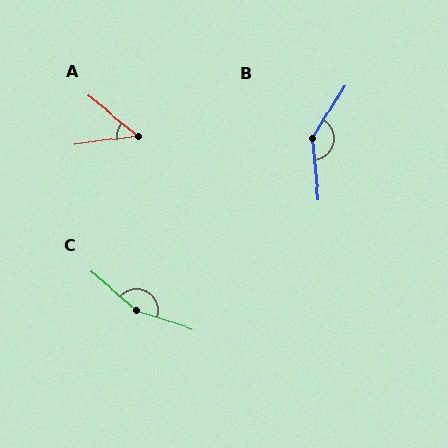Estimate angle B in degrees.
Approximately 143 degrees.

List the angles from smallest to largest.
A (46°), B (143°), C (157°).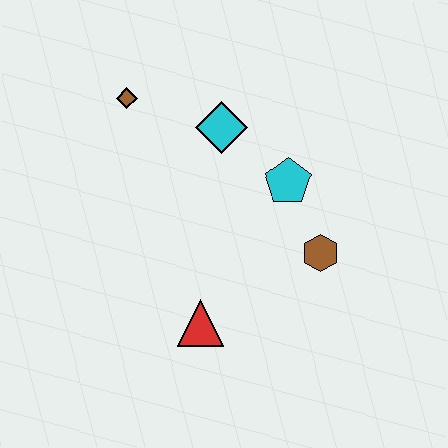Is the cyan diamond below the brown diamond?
Yes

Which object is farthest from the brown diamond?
The brown hexagon is farthest from the brown diamond.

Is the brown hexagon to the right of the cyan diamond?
Yes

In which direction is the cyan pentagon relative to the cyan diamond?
The cyan pentagon is to the right of the cyan diamond.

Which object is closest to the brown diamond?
The cyan diamond is closest to the brown diamond.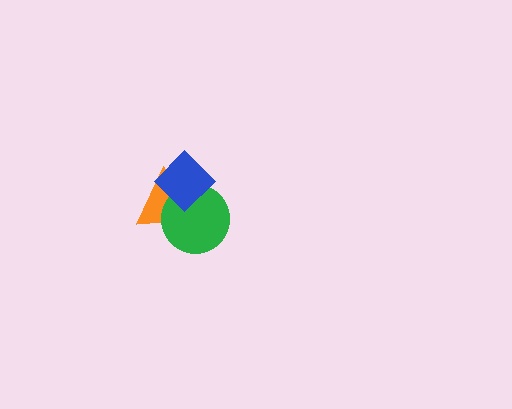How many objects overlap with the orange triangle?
2 objects overlap with the orange triangle.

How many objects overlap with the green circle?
2 objects overlap with the green circle.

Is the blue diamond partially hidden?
No, no other shape covers it.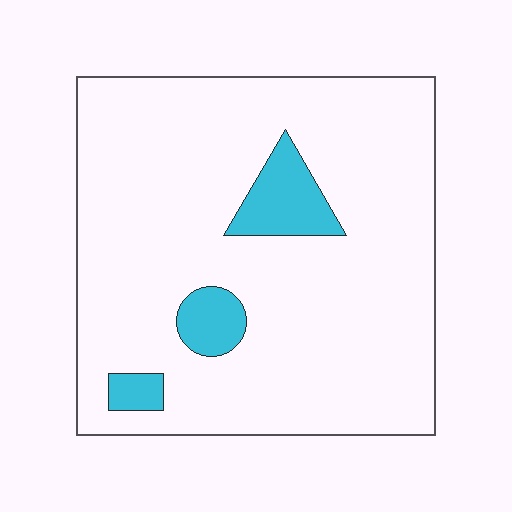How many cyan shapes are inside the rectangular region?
3.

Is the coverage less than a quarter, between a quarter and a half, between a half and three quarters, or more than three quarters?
Less than a quarter.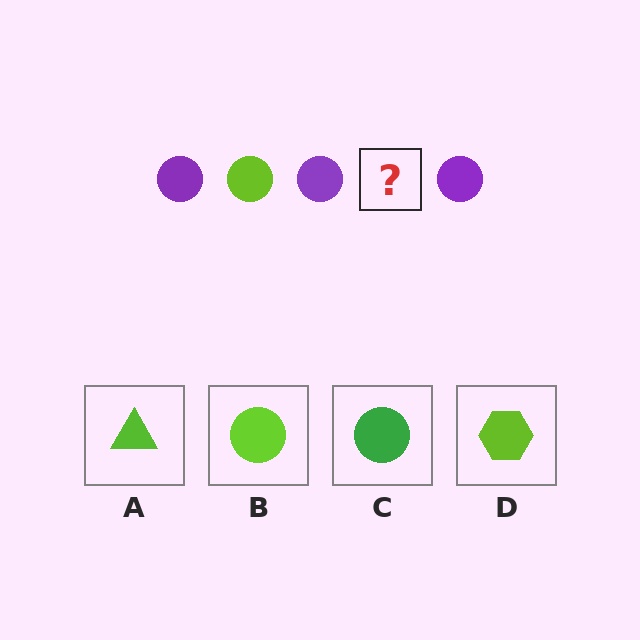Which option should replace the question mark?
Option B.